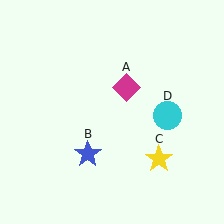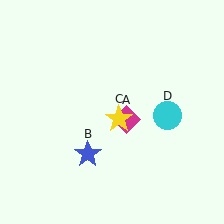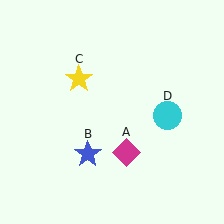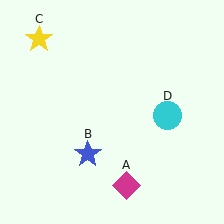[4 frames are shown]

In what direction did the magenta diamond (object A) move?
The magenta diamond (object A) moved down.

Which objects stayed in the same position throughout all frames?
Blue star (object B) and cyan circle (object D) remained stationary.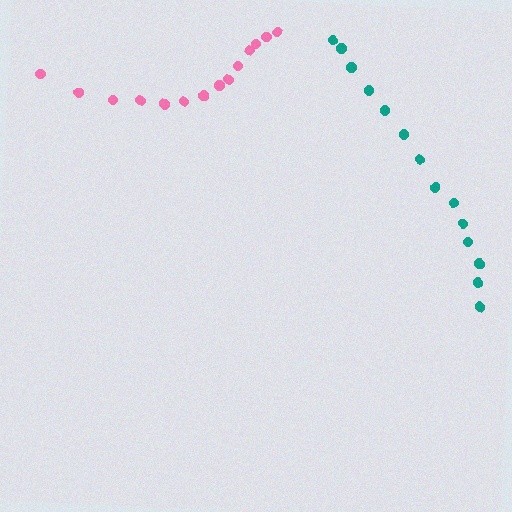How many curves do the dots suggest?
There are 2 distinct paths.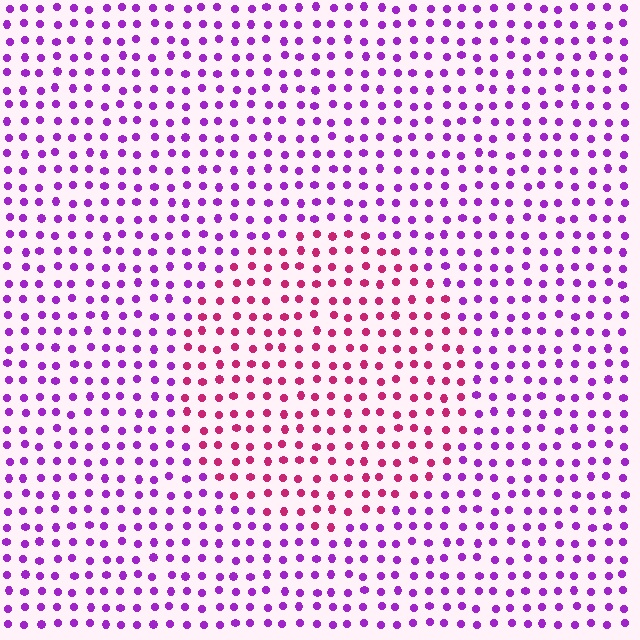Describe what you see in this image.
The image is filled with small purple elements in a uniform arrangement. A circle-shaped region is visible where the elements are tinted to a slightly different hue, forming a subtle color boundary.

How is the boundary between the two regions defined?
The boundary is defined purely by a slight shift in hue (about 46 degrees). Spacing, size, and orientation are identical on both sides.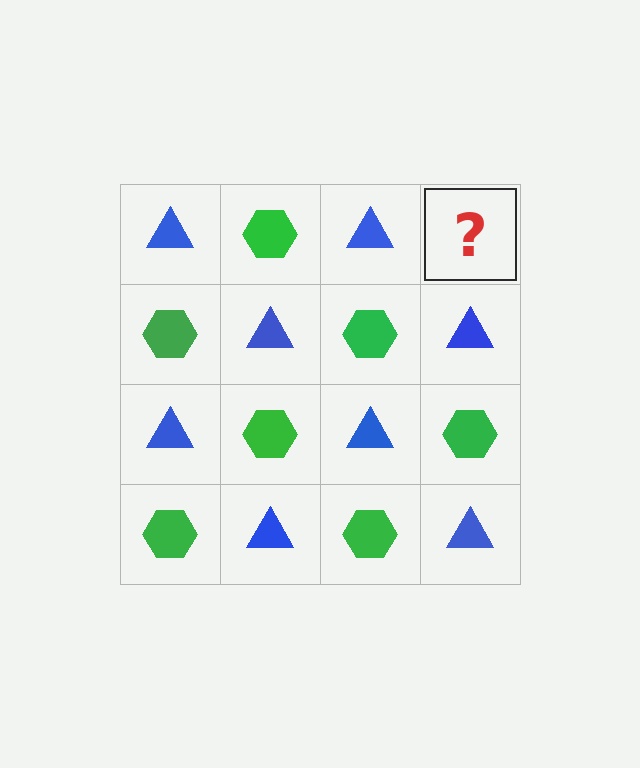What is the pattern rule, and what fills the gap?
The rule is that it alternates blue triangle and green hexagon in a checkerboard pattern. The gap should be filled with a green hexagon.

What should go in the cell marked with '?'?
The missing cell should contain a green hexagon.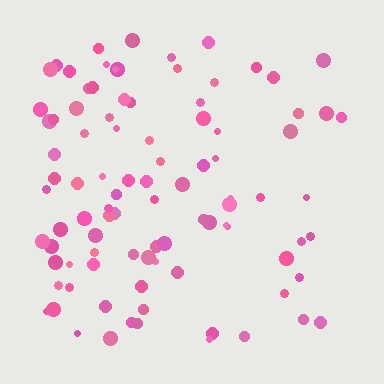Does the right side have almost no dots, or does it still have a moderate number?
Still a moderate number, just noticeably fewer than the left.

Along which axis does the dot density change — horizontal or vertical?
Horizontal.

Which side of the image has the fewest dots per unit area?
The right.